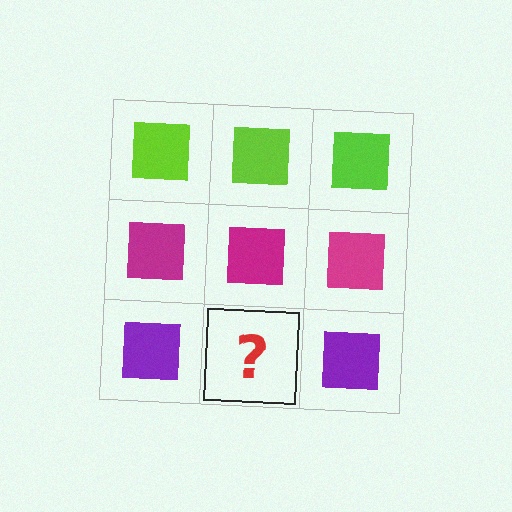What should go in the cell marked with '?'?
The missing cell should contain a purple square.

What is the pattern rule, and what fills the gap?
The rule is that each row has a consistent color. The gap should be filled with a purple square.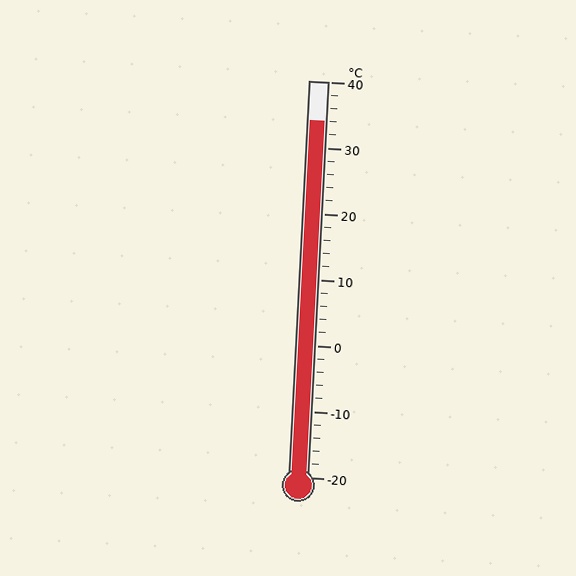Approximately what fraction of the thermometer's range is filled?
The thermometer is filled to approximately 90% of its range.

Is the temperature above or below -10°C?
The temperature is above -10°C.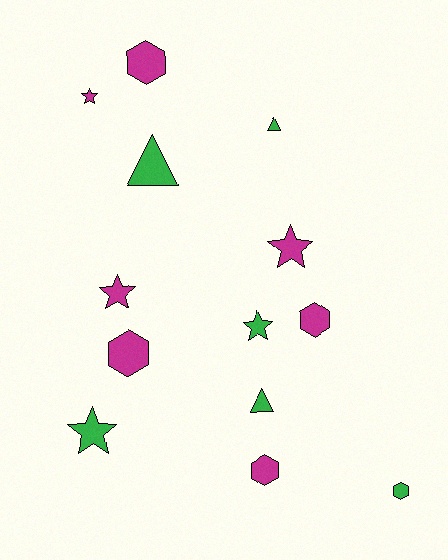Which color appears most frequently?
Magenta, with 7 objects.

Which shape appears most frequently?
Hexagon, with 5 objects.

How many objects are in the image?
There are 13 objects.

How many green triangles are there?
There are 3 green triangles.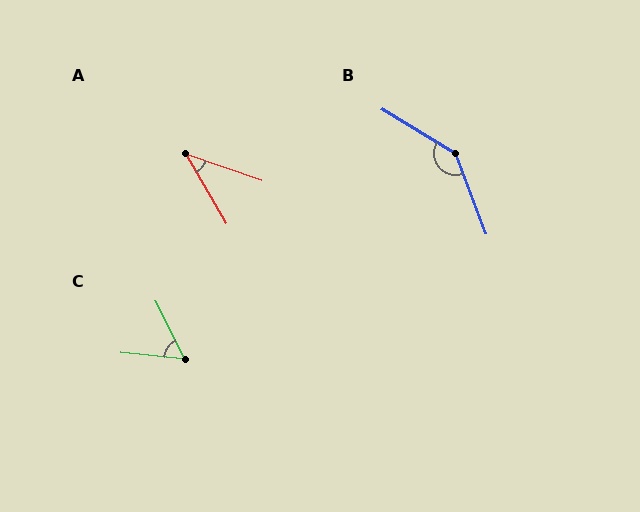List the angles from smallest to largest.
A (41°), C (58°), B (141°).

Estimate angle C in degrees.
Approximately 58 degrees.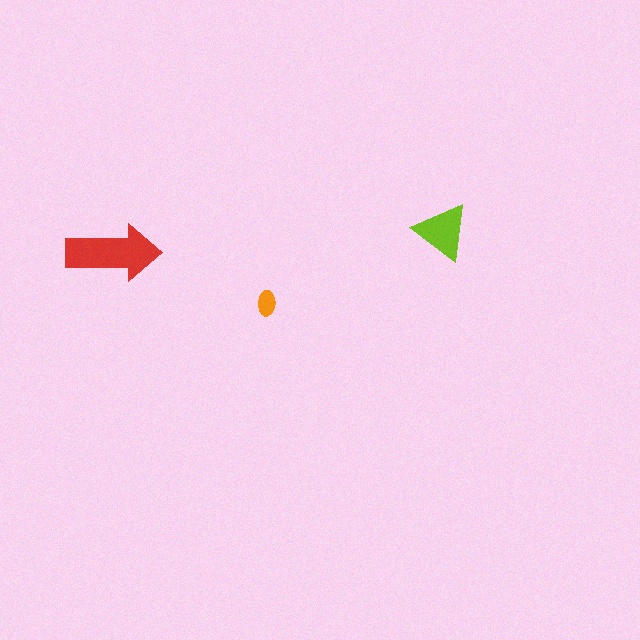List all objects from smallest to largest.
The orange ellipse, the lime triangle, the red arrow.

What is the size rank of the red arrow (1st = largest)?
1st.